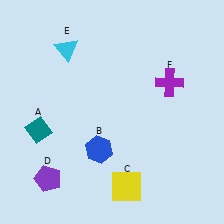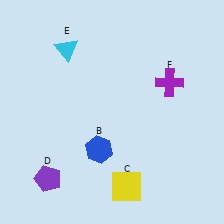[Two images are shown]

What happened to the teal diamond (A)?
The teal diamond (A) was removed in Image 2. It was in the bottom-left area of Image 1.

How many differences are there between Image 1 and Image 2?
There is 1 difference between the two images.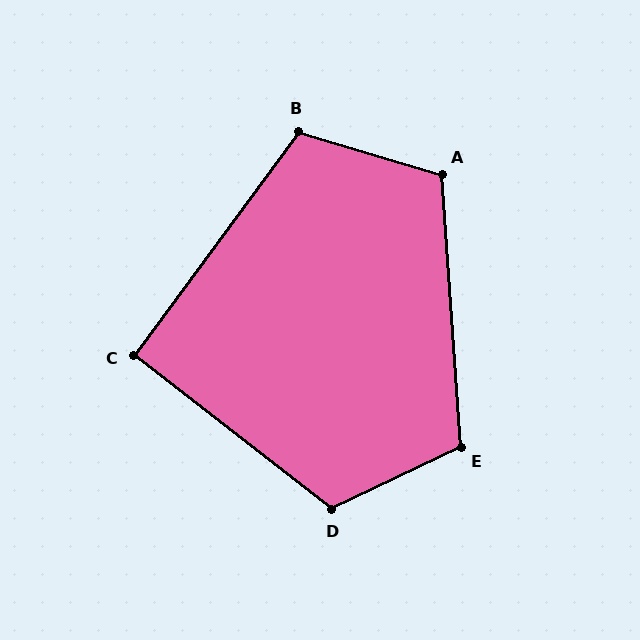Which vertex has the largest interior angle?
D, at approximately 116 degrees.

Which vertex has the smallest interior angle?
C, at approximately 92 degrees.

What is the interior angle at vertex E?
Approximately 112 degrees (obtuse).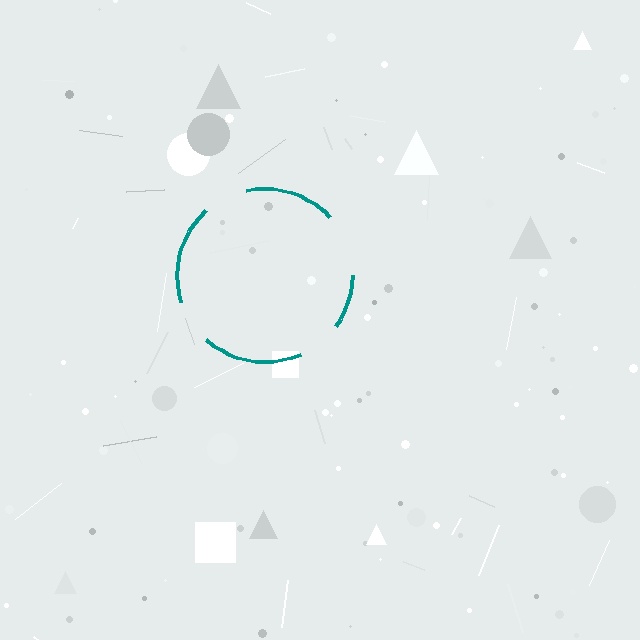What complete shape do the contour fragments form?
The contour fragments form a circle.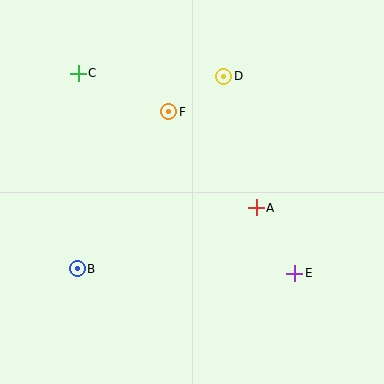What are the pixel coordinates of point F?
Point F is at (169, 112).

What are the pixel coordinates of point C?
Point C is at (78, 73).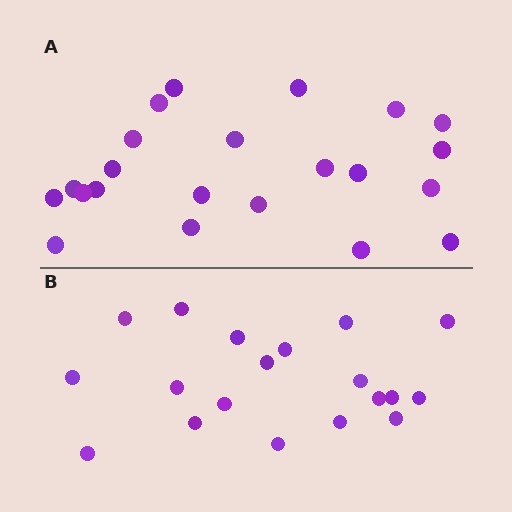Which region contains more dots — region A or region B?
Region A (the top region) has more dots.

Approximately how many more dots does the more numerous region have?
Region A has just a few more — roughly 2 or 3 more dots than region B.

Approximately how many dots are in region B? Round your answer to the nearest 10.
About 20 dots. (The exact count is 19, which rounds to 20.)